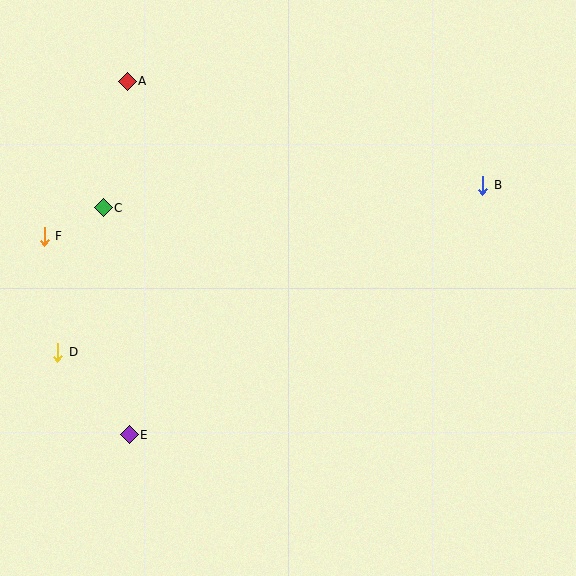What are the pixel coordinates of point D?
Point D is at (58, 352).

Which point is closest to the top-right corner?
Point B is closest to the top-right corner.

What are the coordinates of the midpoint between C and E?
The midpoint between C and E is at (116, 321).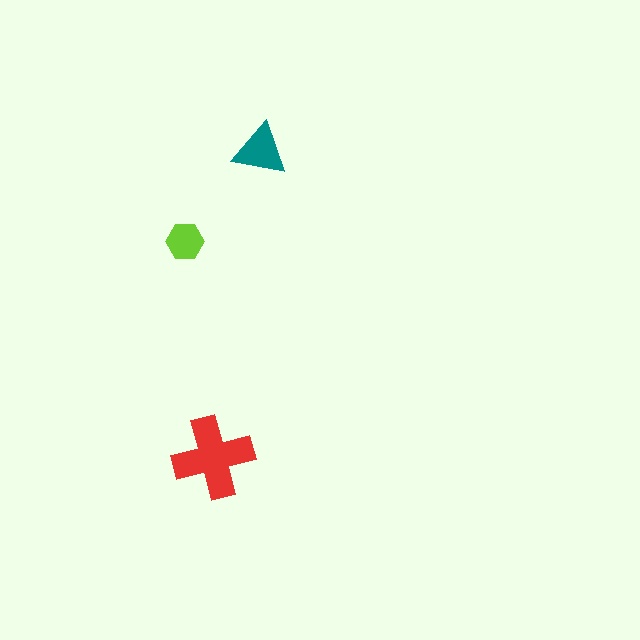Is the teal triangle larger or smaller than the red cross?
Smaller.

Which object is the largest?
The red cross.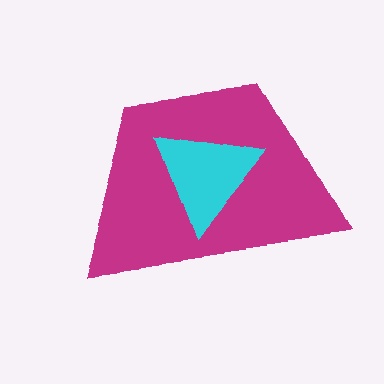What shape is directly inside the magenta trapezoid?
The cyan triangle.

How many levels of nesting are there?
2.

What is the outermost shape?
The magenta trapezoid.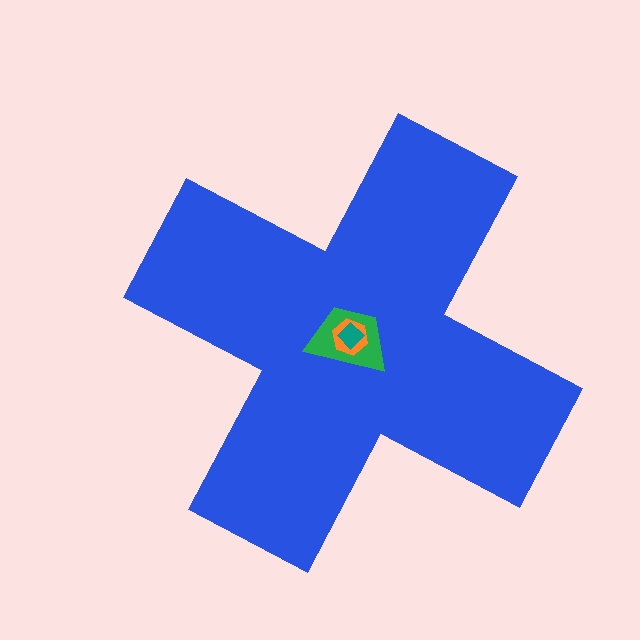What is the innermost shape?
The teal diamond.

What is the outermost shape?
The blue cross.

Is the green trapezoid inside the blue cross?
Yes.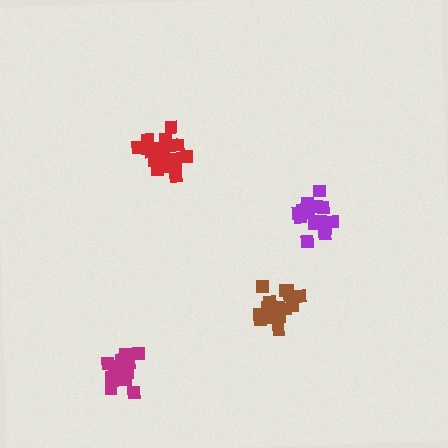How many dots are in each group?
Group 1: 19 dots, Group 2: 18 dots, Group 3: 14 dots, Group 4: 16 dots (67 total).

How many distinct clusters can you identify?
There are 4 distinct clusters.